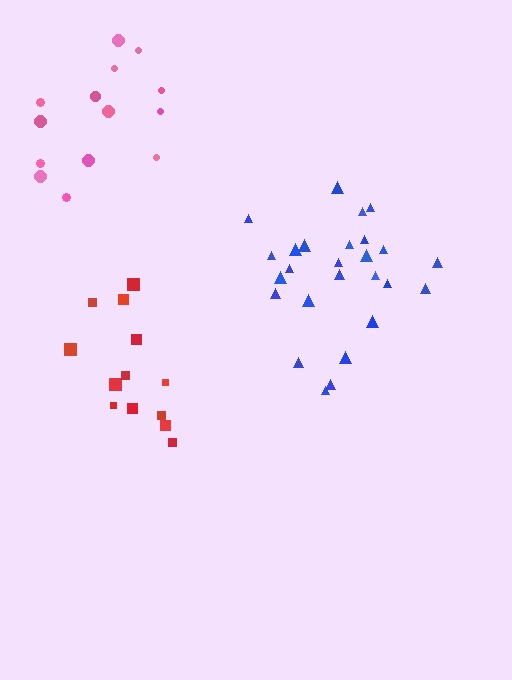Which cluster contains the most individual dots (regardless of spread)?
Blue (26).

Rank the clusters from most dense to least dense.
red, blue, pink.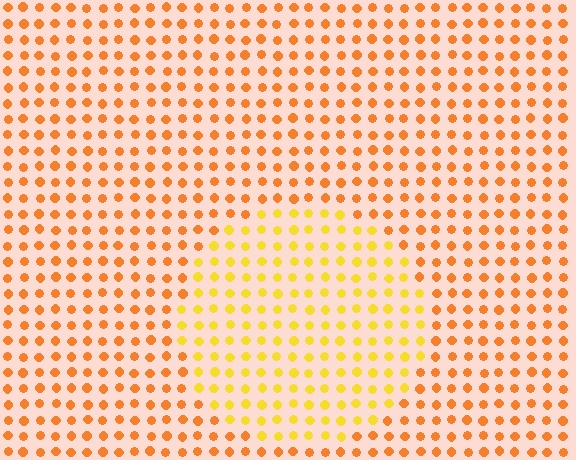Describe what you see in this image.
The image is filled with small orange elements in a uniform arrangement. A circle-shaped region is visible where the elements are tinted to a slightly different hue, forming a subtle color boundary.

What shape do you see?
I see a circle.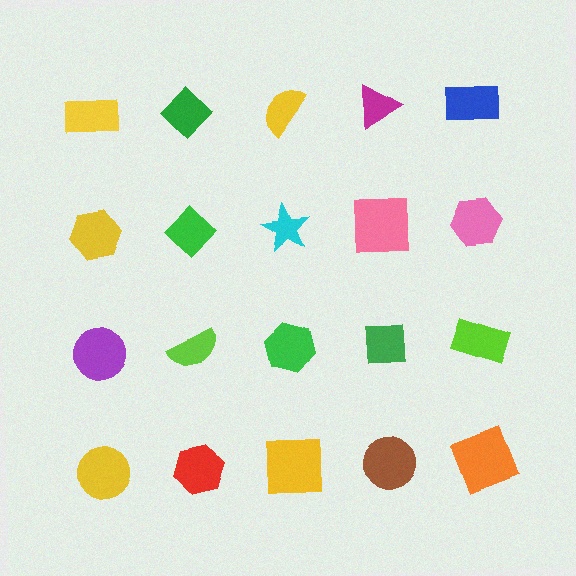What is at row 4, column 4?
A brown circle.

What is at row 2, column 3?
A cyan star.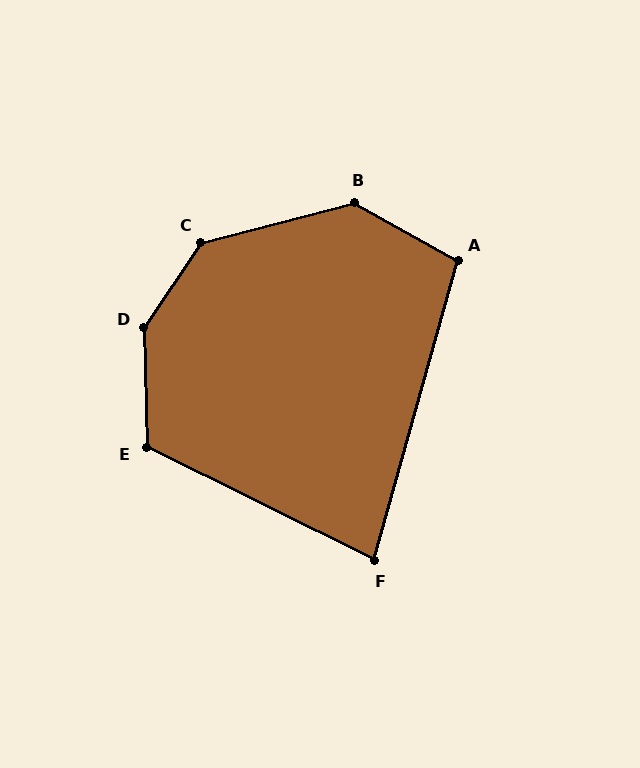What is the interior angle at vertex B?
Approximately 136 degrees (obtuse).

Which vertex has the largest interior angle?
D, at approximately 145 degrees.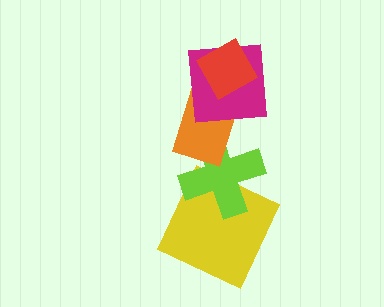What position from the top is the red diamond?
The red diamond is 1st from the top.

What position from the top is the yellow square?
The yellow square is 5th from the top.